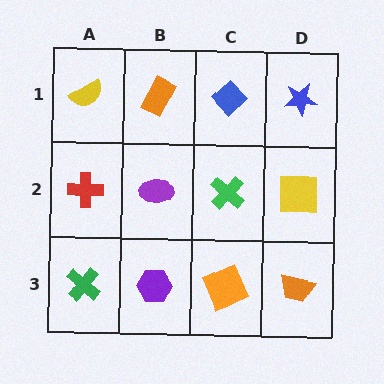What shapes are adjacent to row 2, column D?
A blue star (row 1, column D), an orange trapezoid (row 3, column D), a green cross (row 2, column C).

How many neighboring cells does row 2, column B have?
4.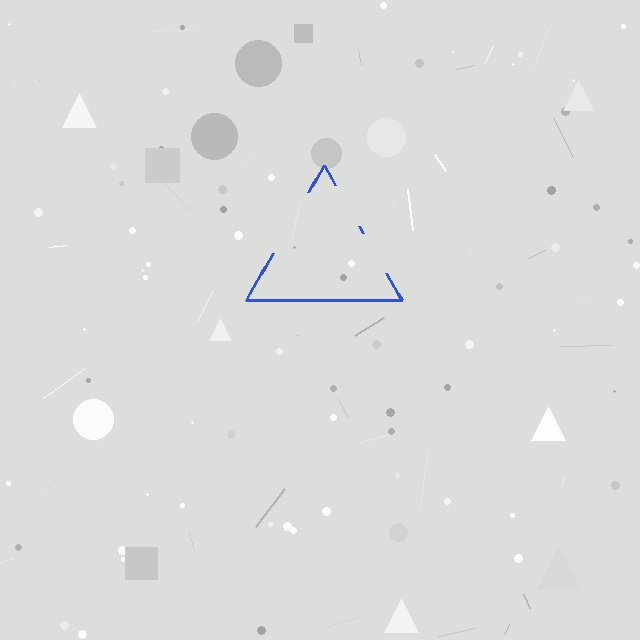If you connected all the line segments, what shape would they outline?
They would outline a triangle.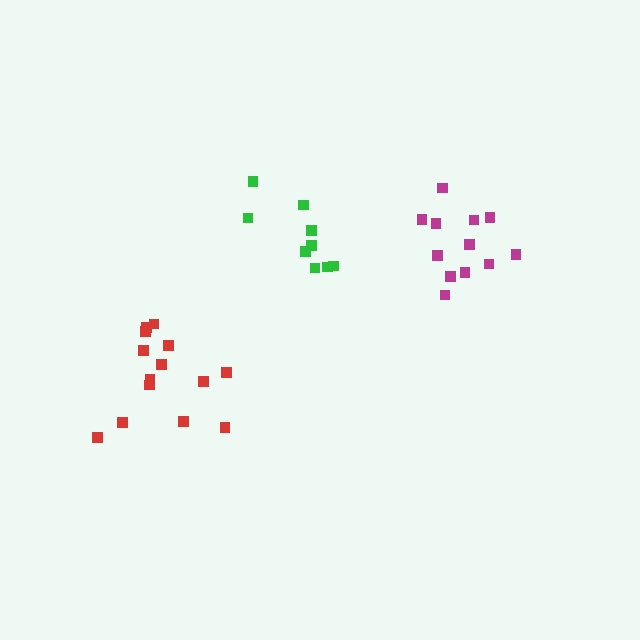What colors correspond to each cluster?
The clusters are colored: magenta, red, green.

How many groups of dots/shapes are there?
There are 3 groups.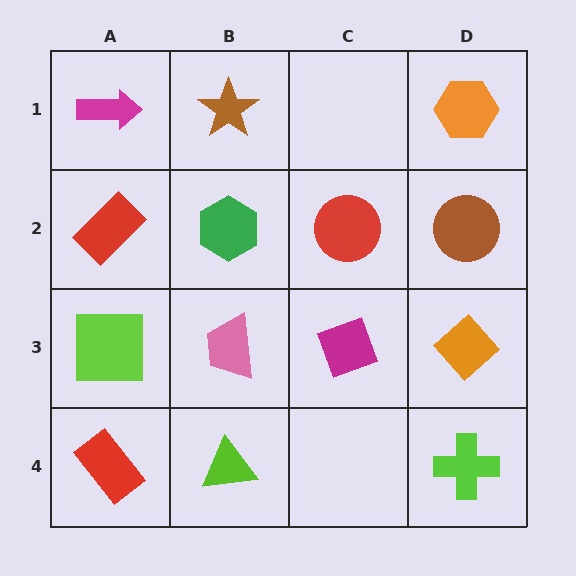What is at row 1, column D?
An orange hexagon.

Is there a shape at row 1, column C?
No, that cell is empty.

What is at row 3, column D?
An orange diamond.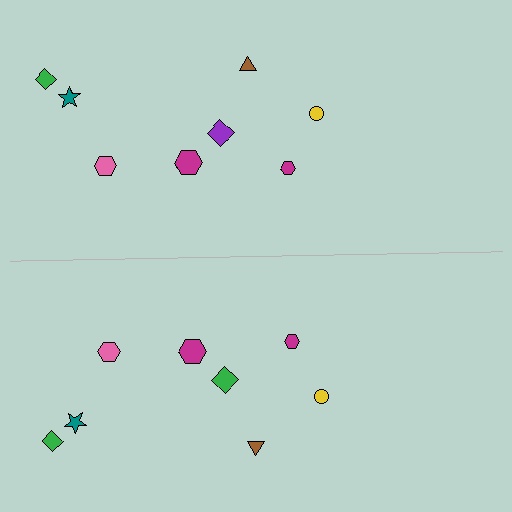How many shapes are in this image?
There are 16 shapes in this image.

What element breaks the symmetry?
The green diamond on the bottom side breaks the symmetry — its mirror counterpart is purple.